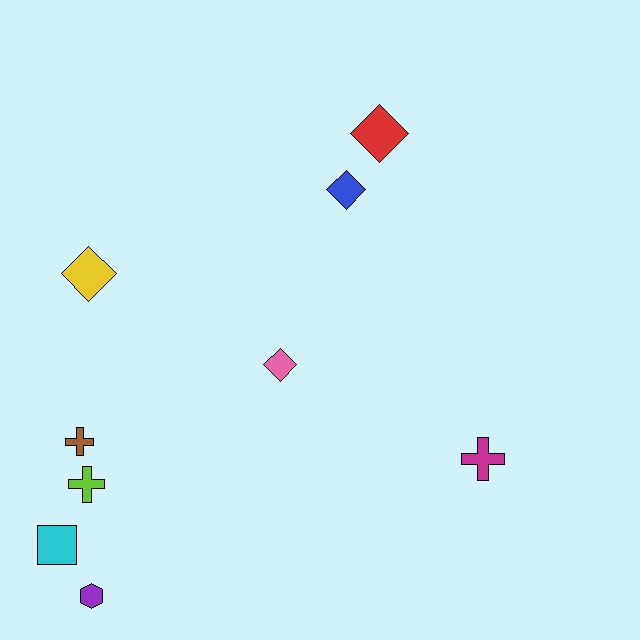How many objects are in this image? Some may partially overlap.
There are 9 objects.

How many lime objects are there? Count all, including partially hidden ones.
There is 1 lime object.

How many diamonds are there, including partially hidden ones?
There are 4 diamonds.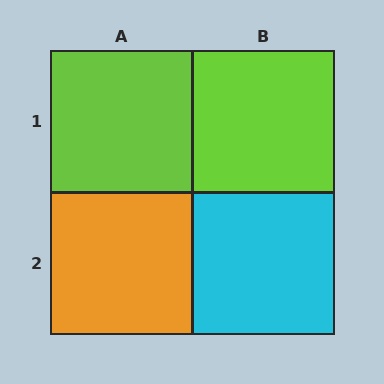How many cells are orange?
1 cell is orange.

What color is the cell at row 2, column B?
Cyan.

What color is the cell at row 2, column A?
Orange.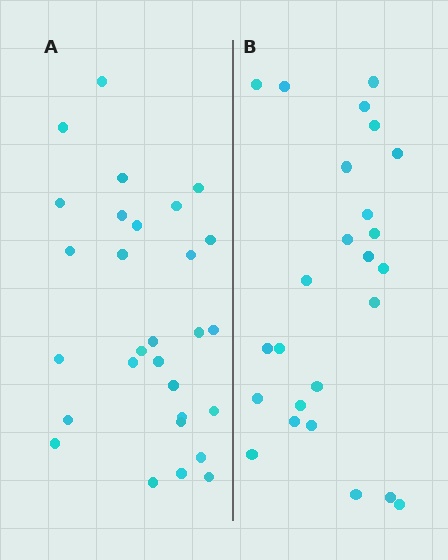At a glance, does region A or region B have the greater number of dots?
Region A (the left region) has more dots.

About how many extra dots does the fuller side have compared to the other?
Region A has about 4 more dots than region B.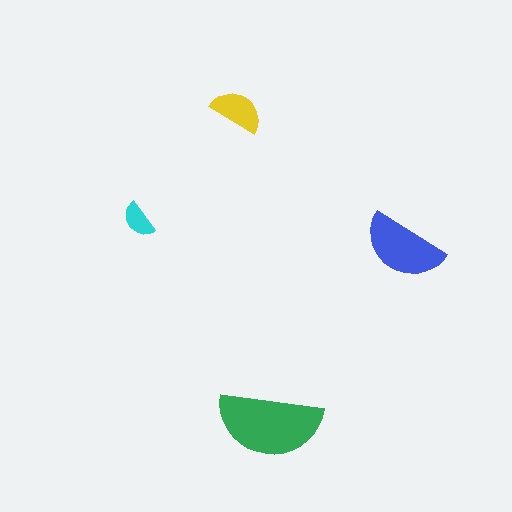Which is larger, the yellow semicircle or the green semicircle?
The green one.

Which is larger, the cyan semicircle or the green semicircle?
The green one.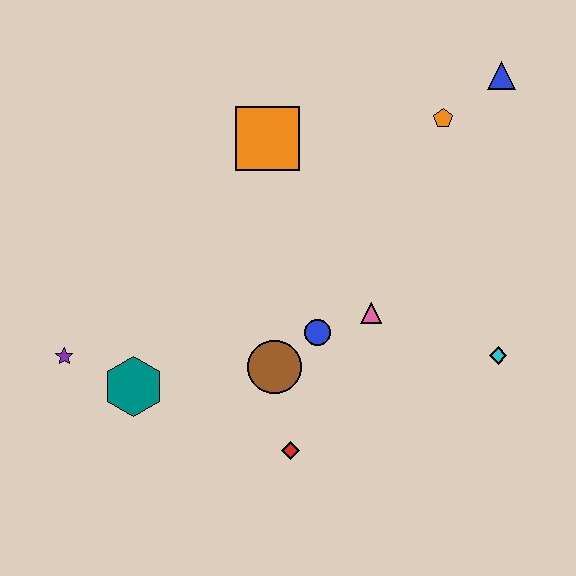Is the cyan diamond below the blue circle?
Yes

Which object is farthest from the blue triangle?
The purple star is farthest from the blue triangle.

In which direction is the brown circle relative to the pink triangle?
The brown circle is to the left of the pink triangle.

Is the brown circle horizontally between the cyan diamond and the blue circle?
No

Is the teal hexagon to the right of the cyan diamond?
No